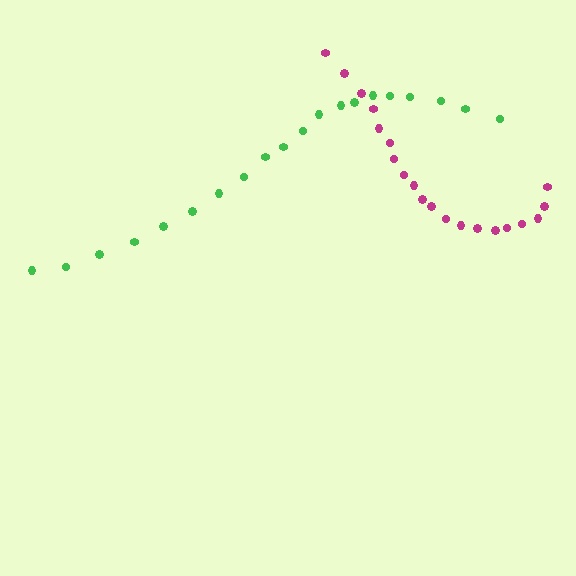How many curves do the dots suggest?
There are 2 distinct paths.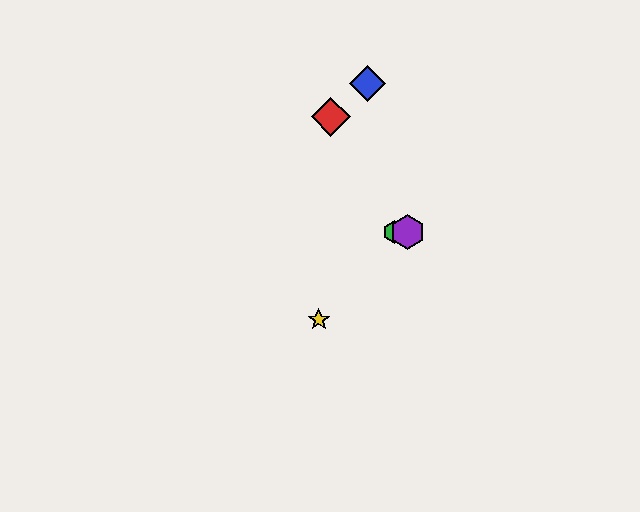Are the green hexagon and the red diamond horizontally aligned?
No, the green hexagon is at y≈232 and the red diamond is at y≈117.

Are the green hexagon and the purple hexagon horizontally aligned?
Yes, both are at y≈232.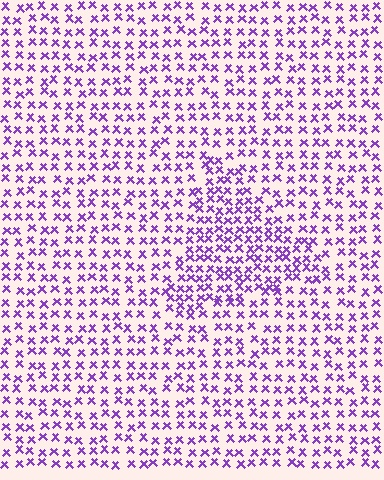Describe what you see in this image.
The image contains small purple elements arranged at two different densities. A triangle-shaped region is visible where the elements are more densely packed than the surrounding area.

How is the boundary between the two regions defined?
The boundary is defined by a change in element density (approximately 1.6x ratio). All elements are the same color, size, and shape.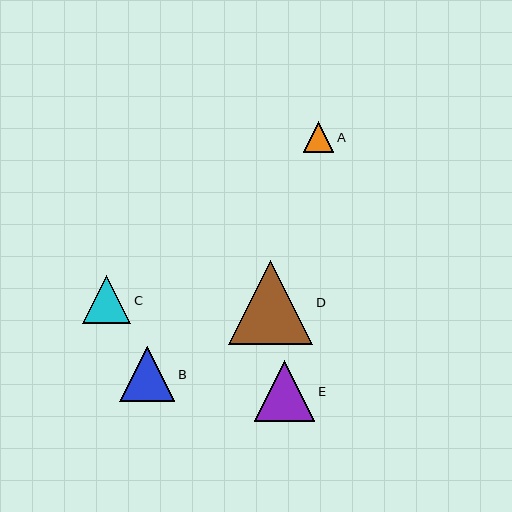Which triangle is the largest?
Triangle D is the largest with a size of approximately 84 pixels.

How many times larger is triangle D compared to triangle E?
Triangle D is approximately 1.4 times the size of triangle E.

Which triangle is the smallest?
Triangle A is the smallest with a size of approximately 31 pixels.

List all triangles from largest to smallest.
From largest to smallest: D, E, B, C, A.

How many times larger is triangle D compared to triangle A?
Triangle D is approximately 2.7 times the size of triangle A.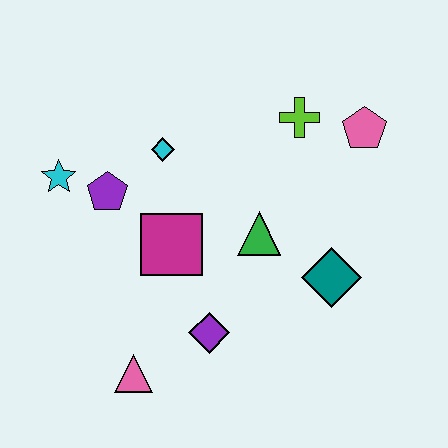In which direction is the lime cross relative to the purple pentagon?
The lime cross is to the right of the purple pentagon.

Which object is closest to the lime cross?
The pink pentagon is closest to the lime cross.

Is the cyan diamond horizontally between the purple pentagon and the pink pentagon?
Yes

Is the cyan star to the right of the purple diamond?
No